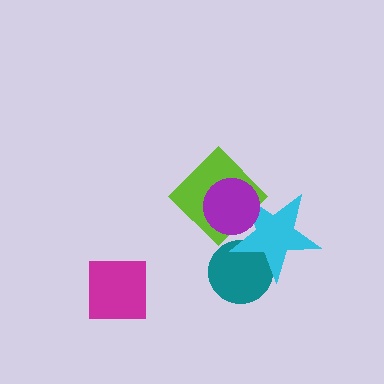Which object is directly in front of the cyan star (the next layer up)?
The lime diamond is directly in front of the cyan star.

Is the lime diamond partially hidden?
Yes, it is partially covered by another shape.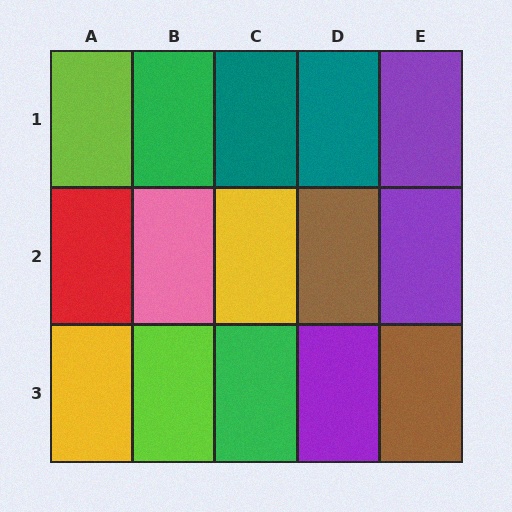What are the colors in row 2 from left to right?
Red, pink, yellow, brown, purple.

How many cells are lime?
2 cells are lime.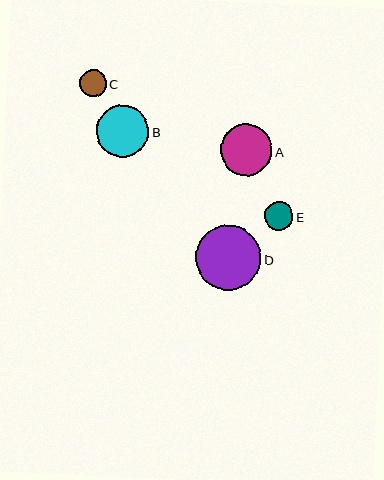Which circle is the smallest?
Circle C is the smallest with a size of approximately 27 pixels.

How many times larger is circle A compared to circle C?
Circle A is approximately 1.9 times the size of circle C.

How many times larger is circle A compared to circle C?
Circle A is approximately 1.9 times the size of circle C.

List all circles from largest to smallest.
From largest to smallest: D, B, A, E, C.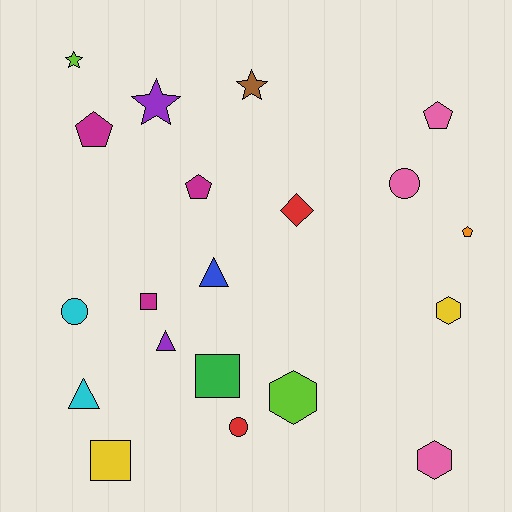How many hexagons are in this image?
There are 3 hexagons.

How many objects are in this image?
There are 20 objects.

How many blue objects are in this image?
There is 1 blue object.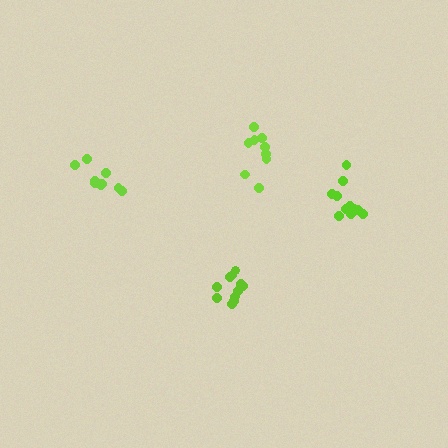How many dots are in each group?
Group 1: 12 dots, Group 2: 11 dots, Group 3: 9 dots, Group 4: 9 dots (41 total).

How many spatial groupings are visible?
There are 4 spatial groupings.